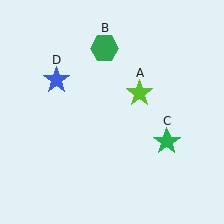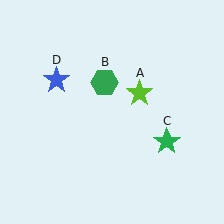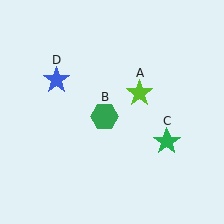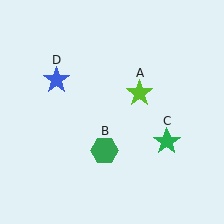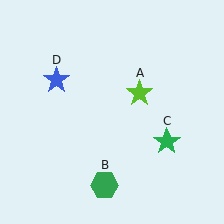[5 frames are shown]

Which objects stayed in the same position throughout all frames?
Lime star (object A) and green star (object C) and blue star (object D) remained stationary.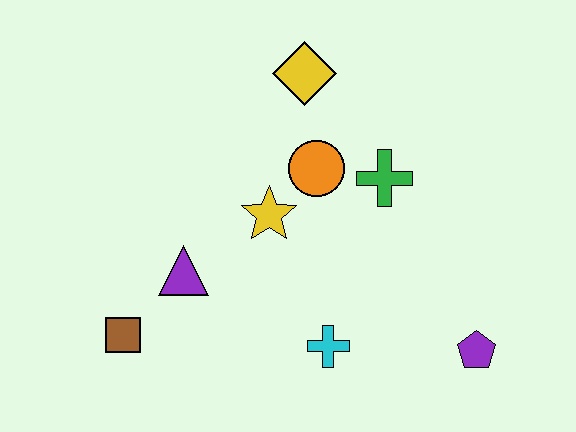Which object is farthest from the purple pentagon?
The brown square is farthest from the purple pentagon.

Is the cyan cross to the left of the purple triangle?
No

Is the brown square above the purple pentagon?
Yes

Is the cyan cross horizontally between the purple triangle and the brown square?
No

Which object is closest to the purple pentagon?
The cyan cross is closest to the purple pentagon.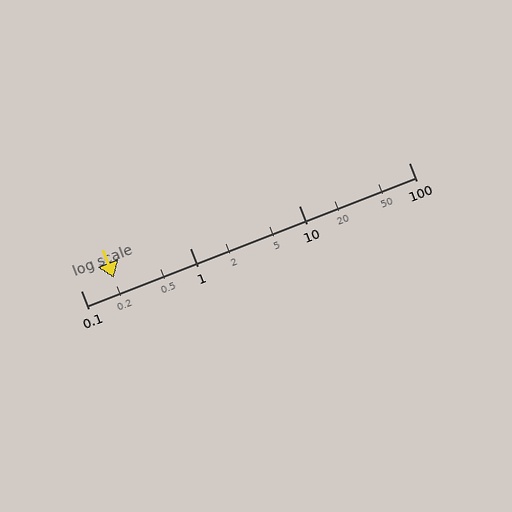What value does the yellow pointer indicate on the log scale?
The pointer indicates approximately 0.2.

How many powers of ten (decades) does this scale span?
The scale spans 3 decades, from 0.1 to 100.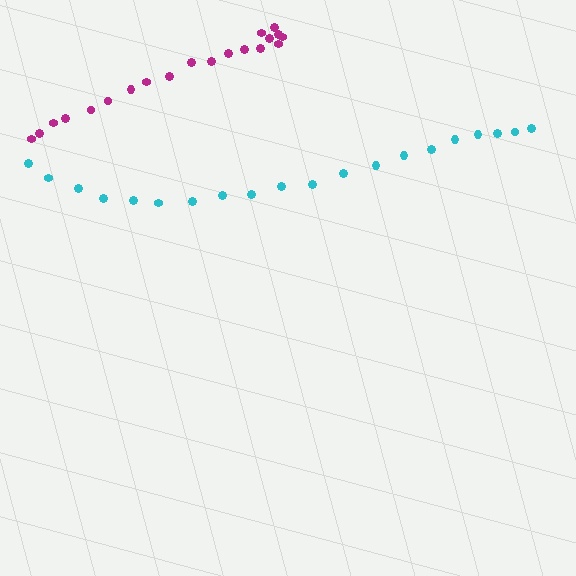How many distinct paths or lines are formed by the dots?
There are 2 distinct paths.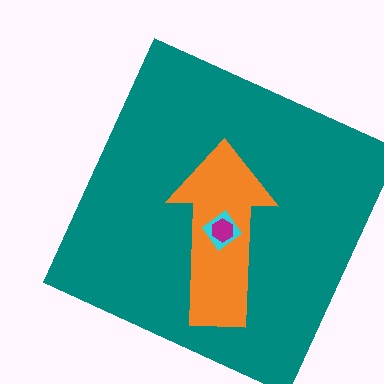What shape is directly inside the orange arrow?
The cyan diamond.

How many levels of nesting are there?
4.